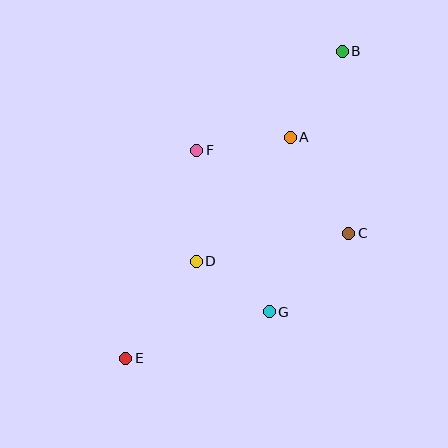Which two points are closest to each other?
Points D and G are closest to each other.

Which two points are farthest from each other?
Points B and E are farthest from each other.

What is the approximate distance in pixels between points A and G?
The distance between A and G is approximately 176 pixels.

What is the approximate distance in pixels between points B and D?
The distance between B and D is approximately 256 pixels.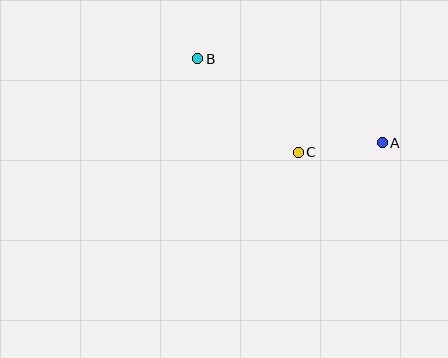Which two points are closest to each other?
Points A and C are closest to each other.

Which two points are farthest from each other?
Points A and B are farthest from each other.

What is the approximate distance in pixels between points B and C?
The distance between B and C is approximately 138 pixels.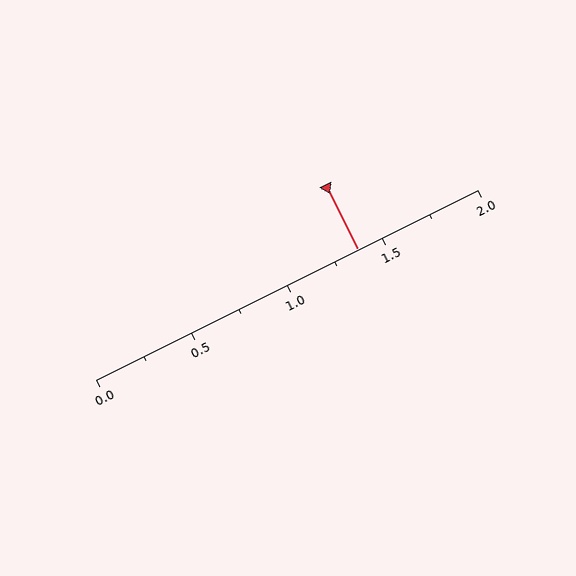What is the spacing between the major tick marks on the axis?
The major ticks are spaced 0.5 apart.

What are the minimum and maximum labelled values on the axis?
The axis runs from 0.0 to 2.0.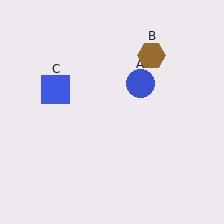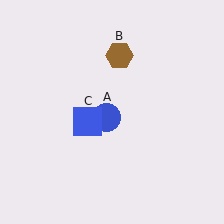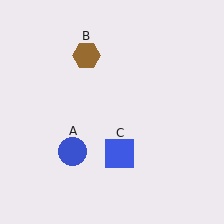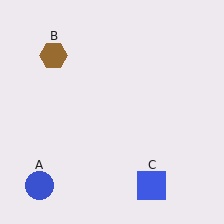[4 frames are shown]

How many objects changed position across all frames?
3 objects changed position: blue circle (object A), brown hexagon (object B), blue square (object C).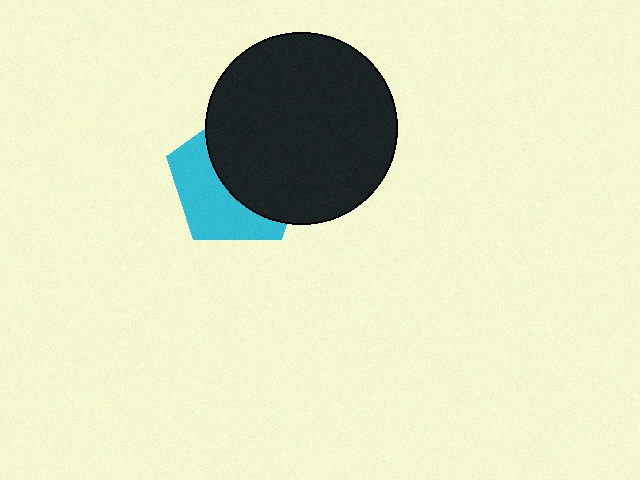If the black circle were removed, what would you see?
You would see the complete cyan pentagon.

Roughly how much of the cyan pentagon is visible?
A small part of it is visible (roughly 44%).